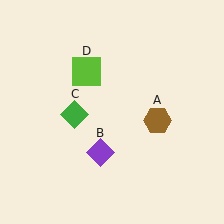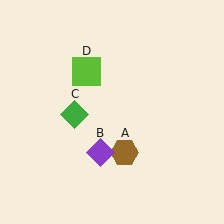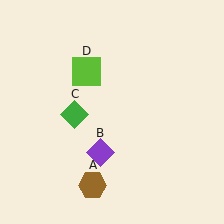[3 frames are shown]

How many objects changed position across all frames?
1 object changed position: brown hexagon (object A).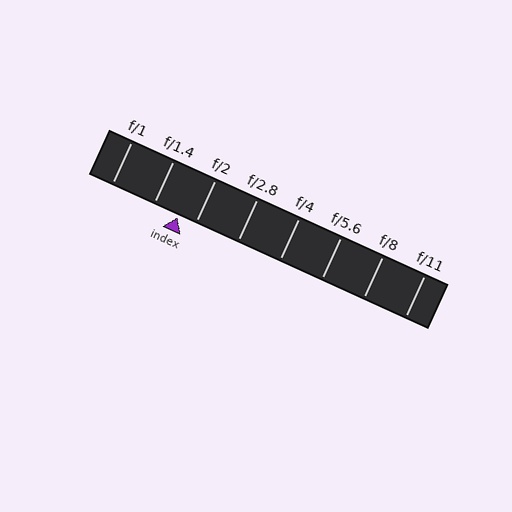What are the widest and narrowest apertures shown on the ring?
The widest aperture shown is f/1 and the narrowest is f/11.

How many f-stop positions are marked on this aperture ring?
There are 8 f-stop positions marked.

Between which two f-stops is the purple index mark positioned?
The index mark is between f/1.4 and f/2.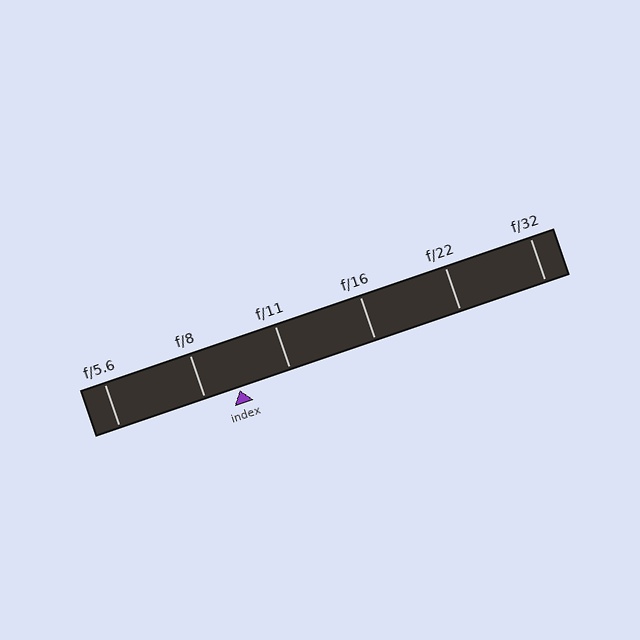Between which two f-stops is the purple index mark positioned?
The index mark is between f/8 and f/11.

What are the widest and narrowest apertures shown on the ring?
The widest aperture shown is f/5.6 and the narrowest is f/32.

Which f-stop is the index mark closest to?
The index mark is closest to f/8.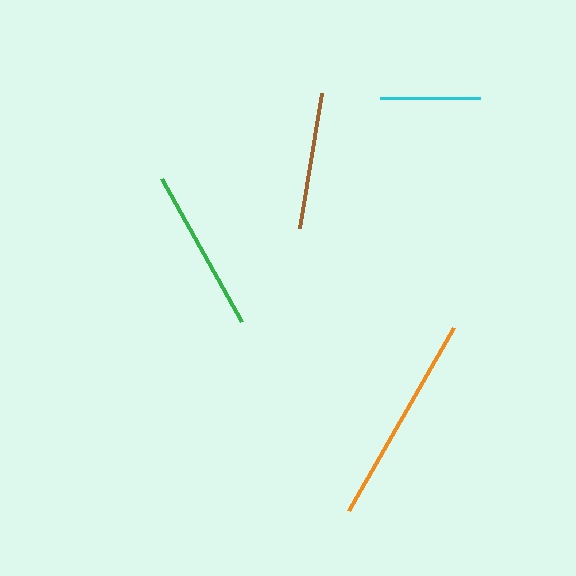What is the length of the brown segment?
The brown segment is approximately 136 pixels long.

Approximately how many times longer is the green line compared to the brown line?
The green line is approximately 1.2 times the length of the brown line.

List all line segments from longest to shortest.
From longest to shortest: orange, green, brown, cyan.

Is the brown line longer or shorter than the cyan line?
The brown line is longer than the cyan line.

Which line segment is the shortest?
The cyan line is the shortest at approximately 99 pixels.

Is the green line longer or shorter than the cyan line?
The green line is longer than the cyan line.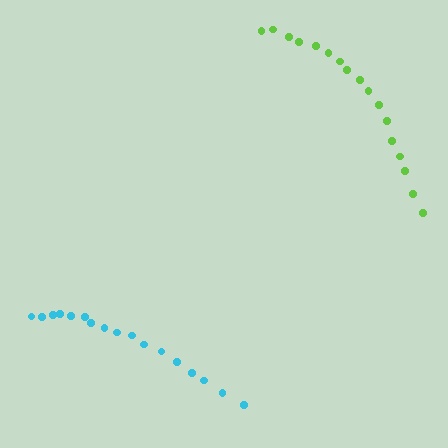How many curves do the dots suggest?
There are 2 distinct paths.